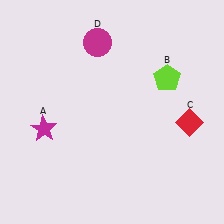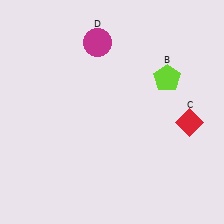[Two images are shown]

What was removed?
The magenta star (A) was removed in Image 2.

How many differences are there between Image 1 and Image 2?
There is 1 difference between the two images.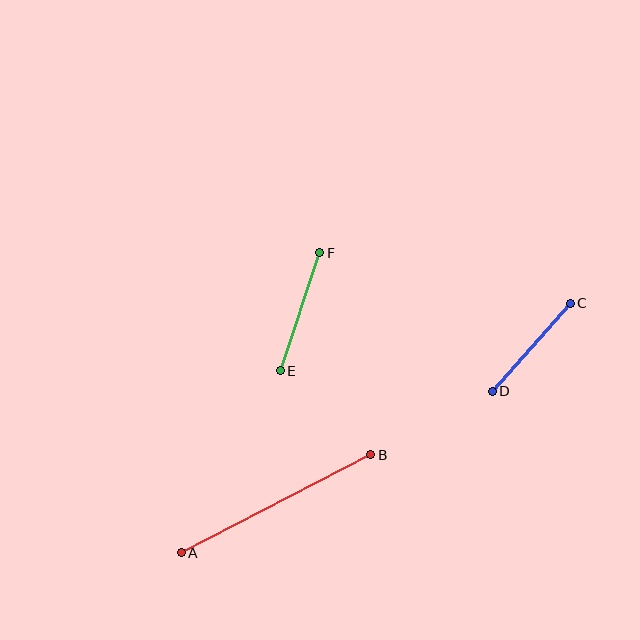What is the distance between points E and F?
The distance is approximately 124 pixels.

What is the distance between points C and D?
The distance is approximately 118 pixels.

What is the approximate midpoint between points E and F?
The midpoint is at approximately (300, 312) pixels.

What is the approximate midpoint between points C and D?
The midpoint is at approximately (531, 347) pixels.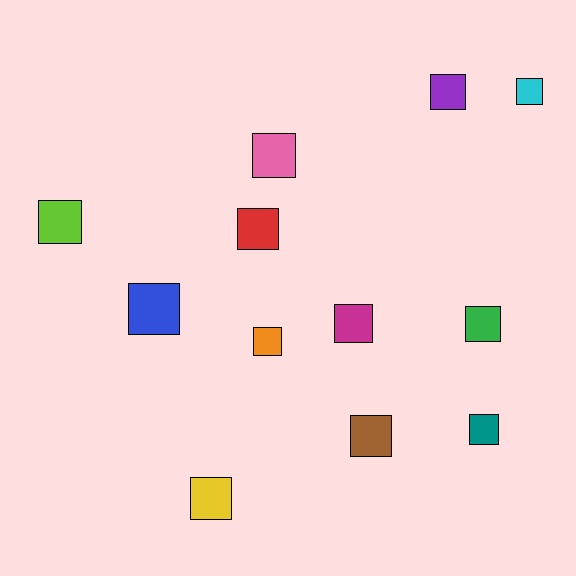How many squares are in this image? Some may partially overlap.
There are 12 squares.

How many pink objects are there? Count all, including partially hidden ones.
There is 1 pink object.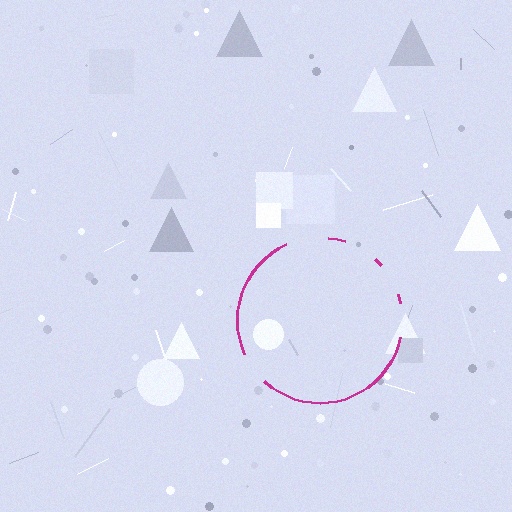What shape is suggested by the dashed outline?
The dashed outline suggests a circle.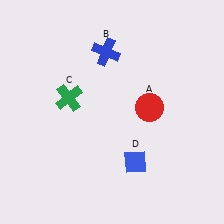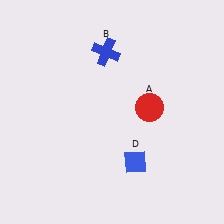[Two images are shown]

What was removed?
The green cross (C) was removed in Image 2.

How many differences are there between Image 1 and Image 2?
There is 1 difference between the two images.